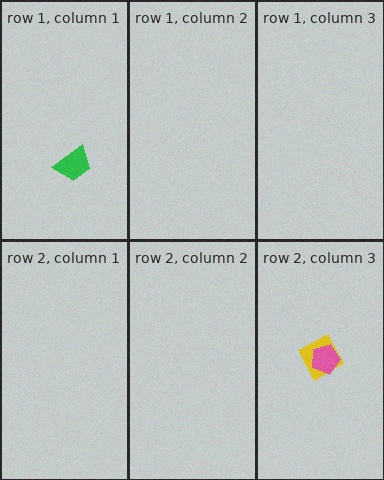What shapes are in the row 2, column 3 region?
The yellow square, the pink pentagon.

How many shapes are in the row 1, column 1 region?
1.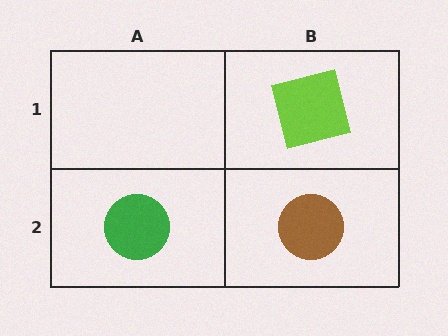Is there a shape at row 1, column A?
No, that cell is empty.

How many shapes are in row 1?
1 shape.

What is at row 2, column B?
A brown circle.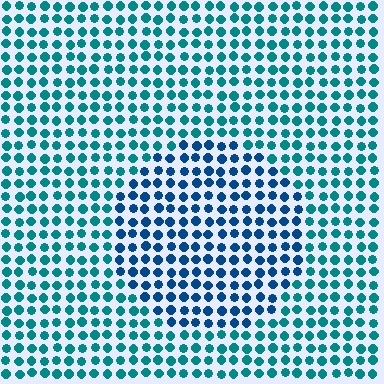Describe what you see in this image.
The image is filled with small teal elements in a uniform arrangement. A circle-shaped region is visible where the elements are tinted to a slightly different hue, forming a subtle color boundary.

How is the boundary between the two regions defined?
The boundary is defined purely by a slight shift in hue (about 30 degrees). Spacing, size, and orientation are identical on both sides.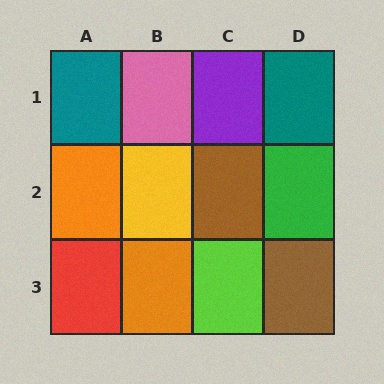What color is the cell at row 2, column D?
Green.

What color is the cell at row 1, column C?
Purple.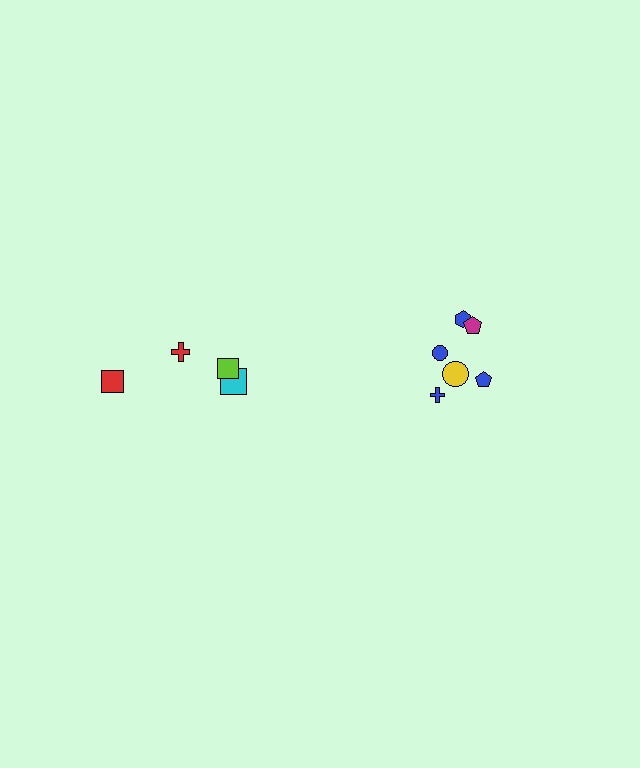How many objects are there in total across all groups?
There are 10 objects.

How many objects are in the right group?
There are 6 objects.